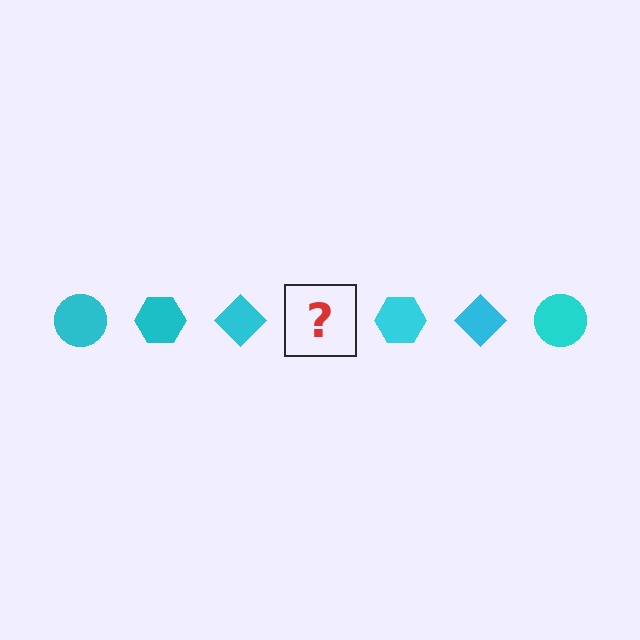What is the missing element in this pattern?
The missing element is a cyan circle.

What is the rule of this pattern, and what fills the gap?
The rule is that the pattern cycles through circle, hexagon, diamond shapes in cyan. The gap should be filled with a cyan circle.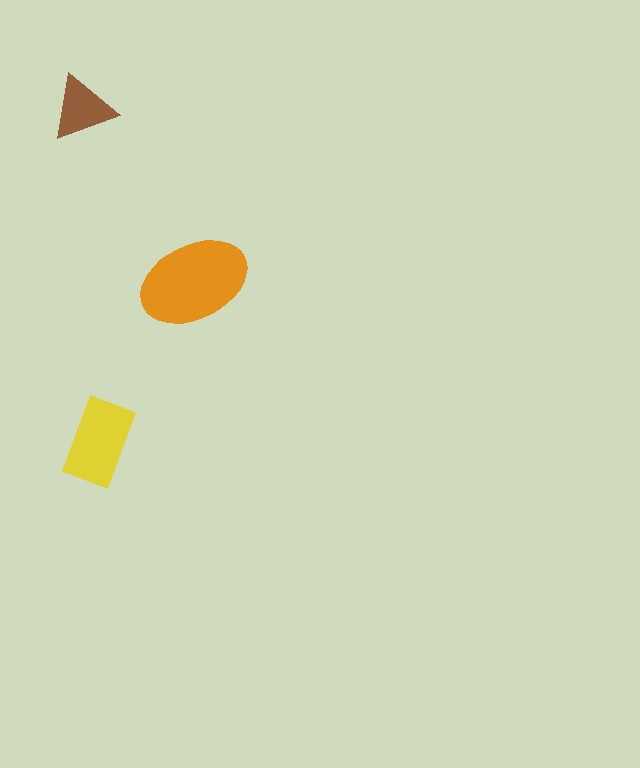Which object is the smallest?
The brown triangle.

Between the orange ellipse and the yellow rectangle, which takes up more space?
The orange ellipse.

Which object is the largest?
The orange ellipse.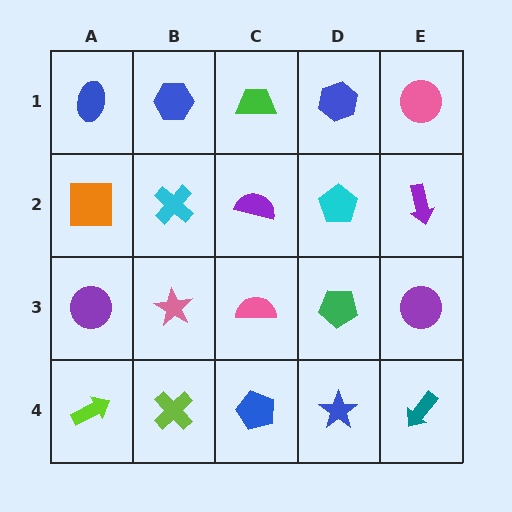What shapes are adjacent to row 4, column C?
A pink semicircle (row 3, column C), a lime cross (row 4, column B), a blue star (row 4, column D).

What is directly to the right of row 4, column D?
A teal arrow.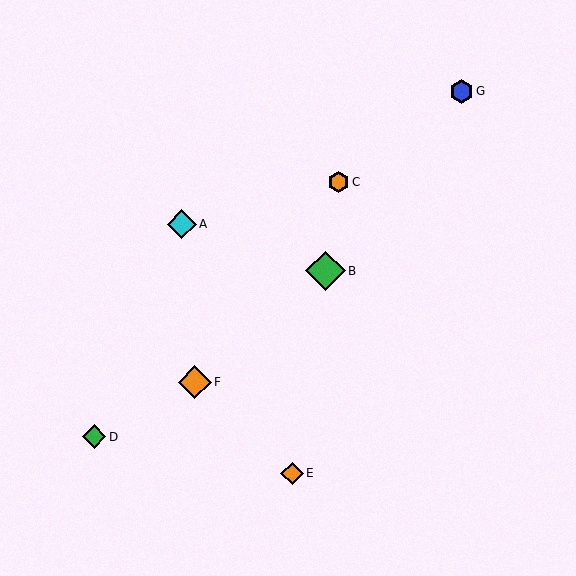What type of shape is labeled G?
Shape G is a blue hexagon.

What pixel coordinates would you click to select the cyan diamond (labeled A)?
Click at (182, 224) to select the cyan diamond A.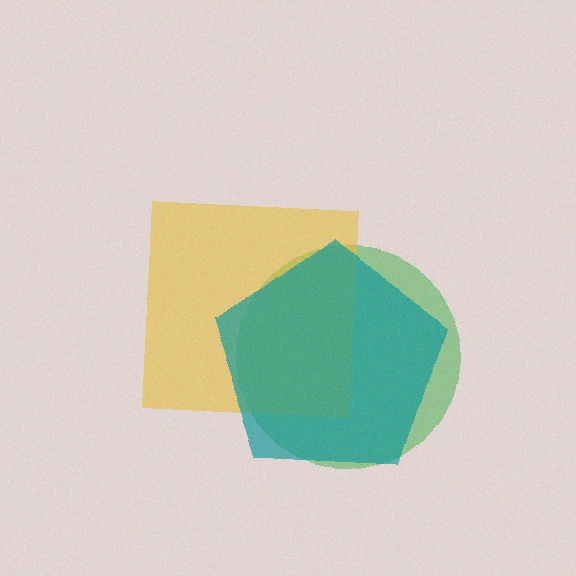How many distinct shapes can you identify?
There are 3 distinct shapes: a green circle, a yellow square, a teal pentagon.